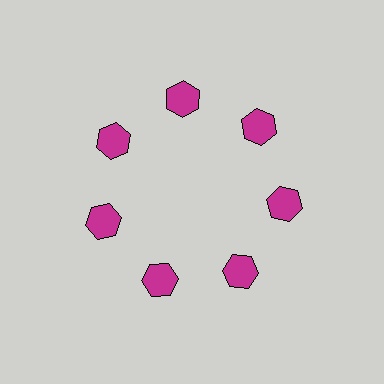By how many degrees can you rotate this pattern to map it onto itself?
The pattern maps onto itself every 51 degrees of rotation.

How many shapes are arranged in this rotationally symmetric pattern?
There are 7 shapes, arranged in 7 groups of 1.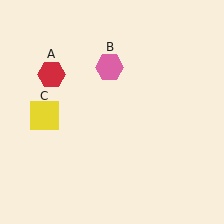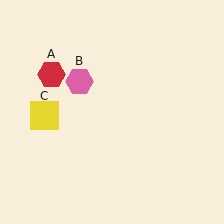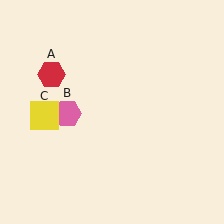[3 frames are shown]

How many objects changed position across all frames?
1 object changed position: pink hexagon (object B).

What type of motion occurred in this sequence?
The pink hexagon (object B) rotated counterclockwise around the center of the scene.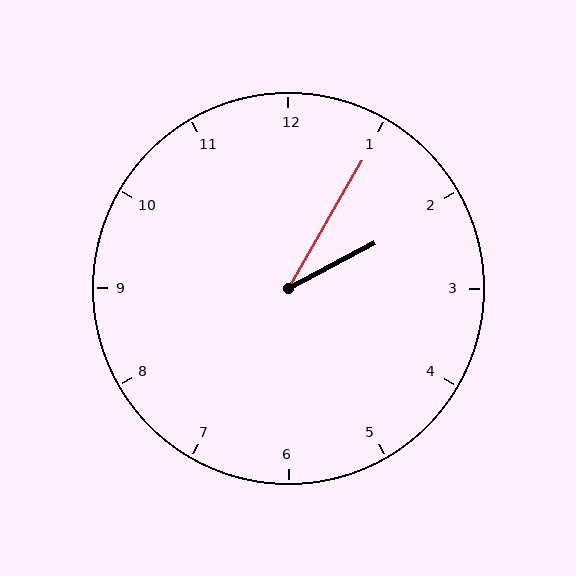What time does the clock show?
2:05.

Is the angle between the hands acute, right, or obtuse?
It is acute.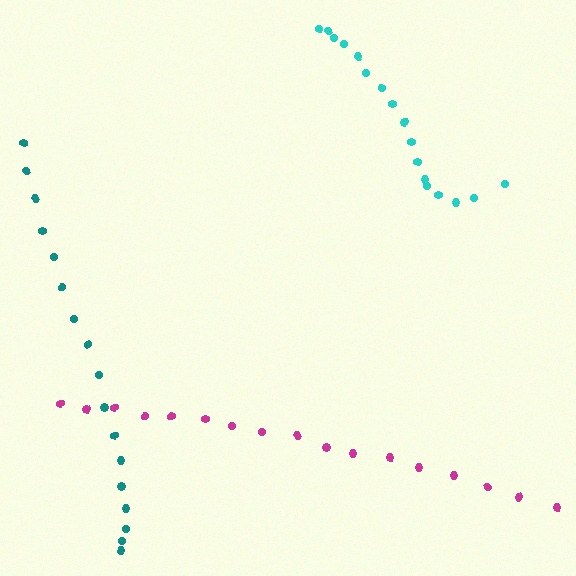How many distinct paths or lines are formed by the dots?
There are 3 distinct paths.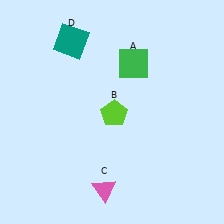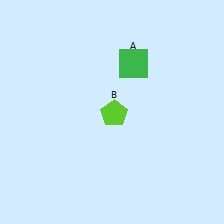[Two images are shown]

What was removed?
The pink triangle (C), the teal square (D) were removed in Image 2.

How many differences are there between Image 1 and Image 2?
There are 2 differences between the two images.